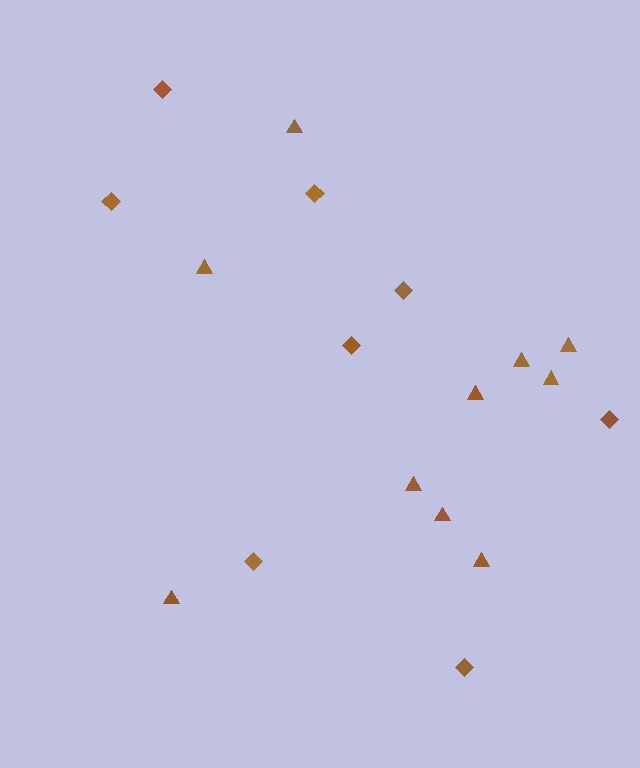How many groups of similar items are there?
There are 2 groups: one group of triangles (10) and one group of diamonds (8).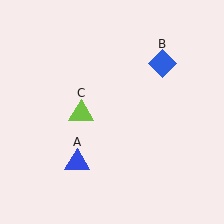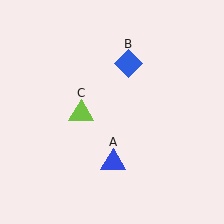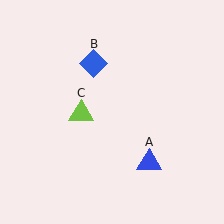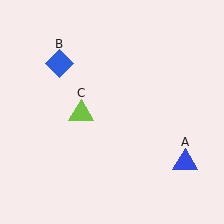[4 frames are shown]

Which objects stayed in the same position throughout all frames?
Lime triangle (object C) remained stationary.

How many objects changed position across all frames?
2 objects changed position: blue triangle (object A), blue diamond (object B).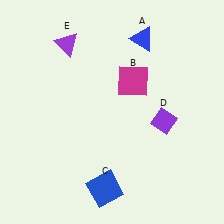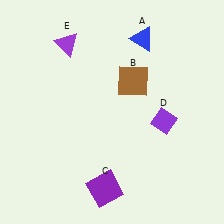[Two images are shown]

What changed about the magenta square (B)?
In Image 1, B is magenta. In Image 2, it changed to brown.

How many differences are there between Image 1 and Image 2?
There are 2 differences between the two images.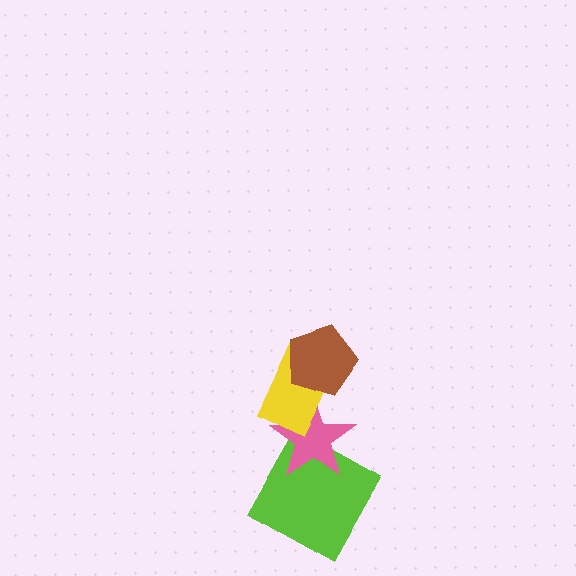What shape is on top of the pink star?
The yellow rectangle is on top of the pink star.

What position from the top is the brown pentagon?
The brown pentagon is 1st from the top.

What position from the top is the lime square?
The lime square is 4th from the top.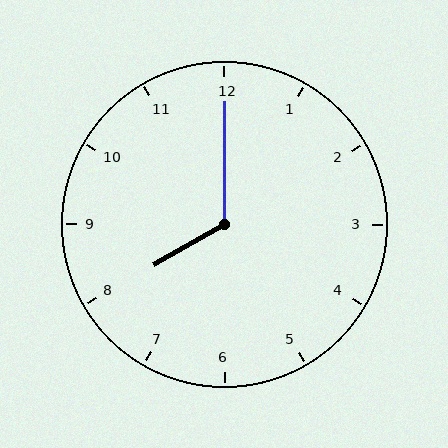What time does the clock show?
8:00.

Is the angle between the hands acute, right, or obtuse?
It is obtuse.